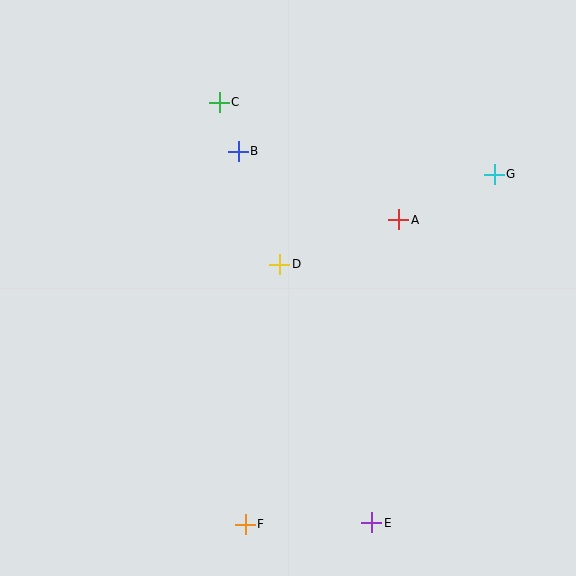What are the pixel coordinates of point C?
Point C is at (219, 102).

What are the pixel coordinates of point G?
Point G is at (494, 174).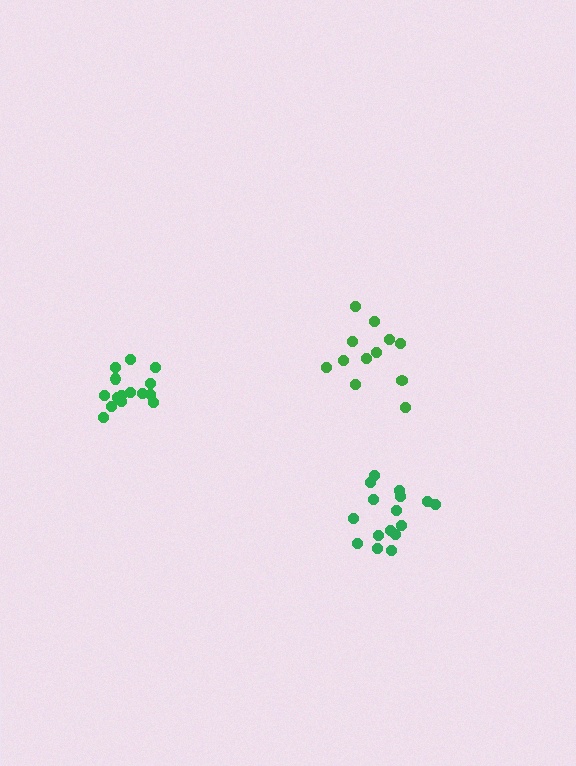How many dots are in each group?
Group 1: 12 dots, Group 2: 15 dots, Group 3: 16 dots (43 total).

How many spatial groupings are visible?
There are 3 spatial groupings.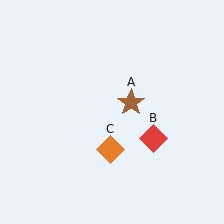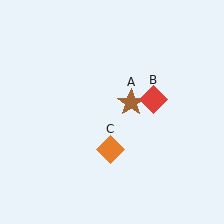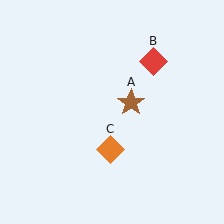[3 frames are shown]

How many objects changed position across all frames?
1 object changed position: red diamond (object B).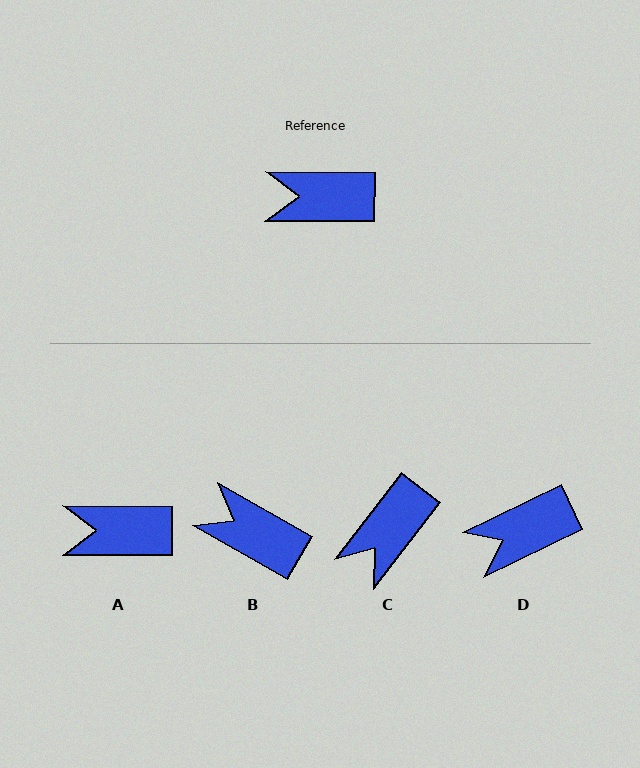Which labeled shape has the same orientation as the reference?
A.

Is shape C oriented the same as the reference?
No, it is off by about 53 degrees.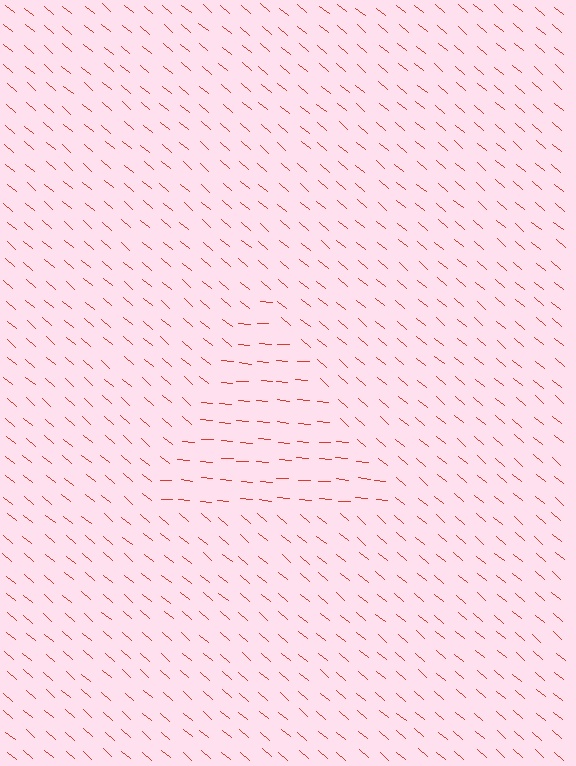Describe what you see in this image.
The image is filled with small red line segments. A triangle region in the image has lines oriented differently from the surrounding lines, creating a visible texture boundary.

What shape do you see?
I see a triangle.